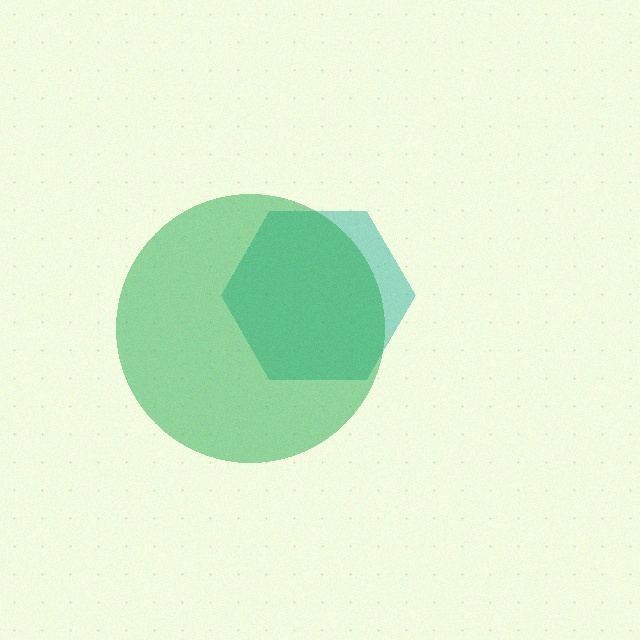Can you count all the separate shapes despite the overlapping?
Yes, there are 2 separate shapes.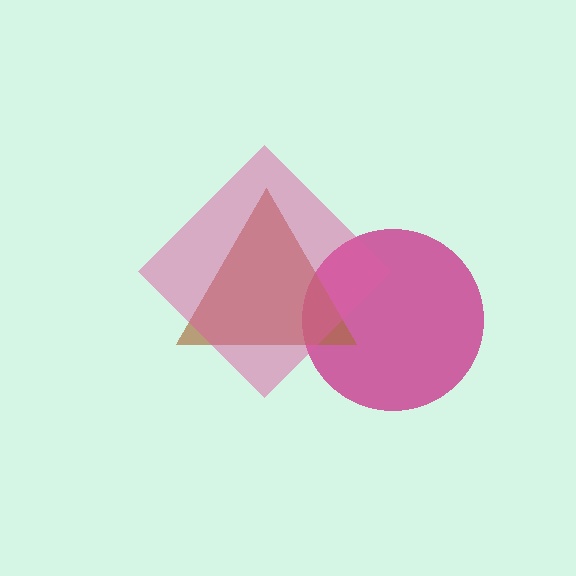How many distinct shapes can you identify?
There are 3 distinct shapes: a magenta circle, a brown triangle, a pink diamond.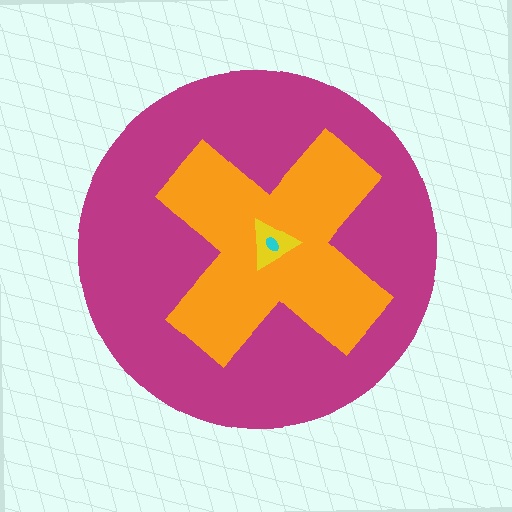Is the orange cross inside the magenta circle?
Yes.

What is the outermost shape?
The magenta circle.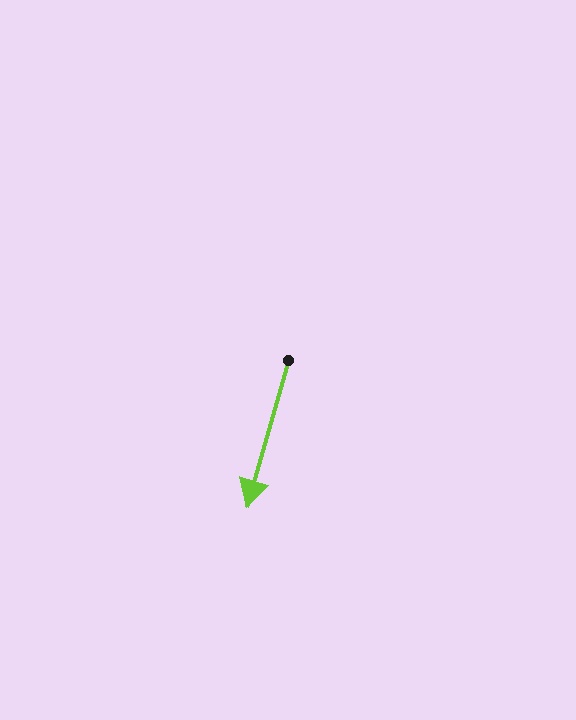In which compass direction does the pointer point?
South.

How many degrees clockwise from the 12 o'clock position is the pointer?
Approximately 196 degrees.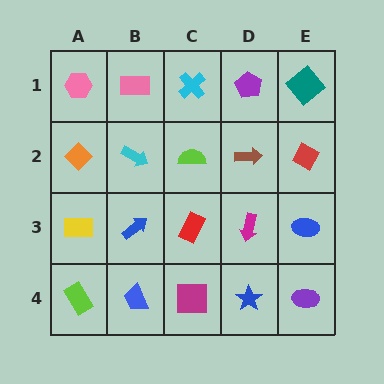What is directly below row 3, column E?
A purple ellipse.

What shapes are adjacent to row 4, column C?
A red rectangle (row 3, column C), a blue trapezoid (row 4, column B), a blue star (row 4, column D).